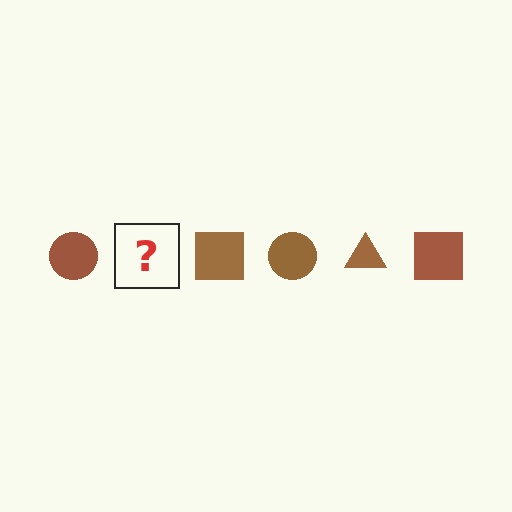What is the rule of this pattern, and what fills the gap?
The rule is that the pattern cycles through circle, triangle, square shapes in brown. The gap should be filled with a brown triangle.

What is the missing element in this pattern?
The missing element is a brown triangle.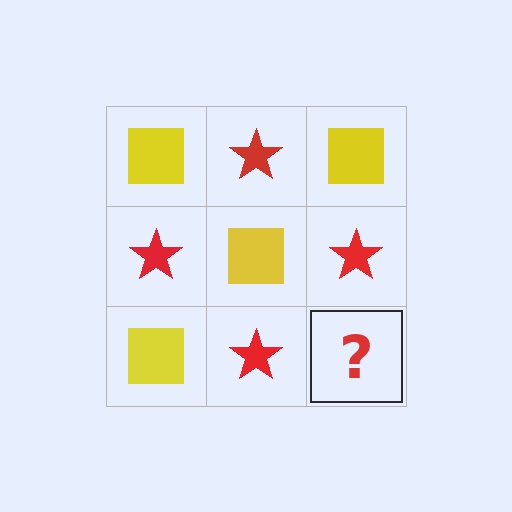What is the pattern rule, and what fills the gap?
The rule is that it alternates yellow square and red star in a checkerboard pattern. The gap should be filled with a yellow square.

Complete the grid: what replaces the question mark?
The question mark should be replaced with a yellow square.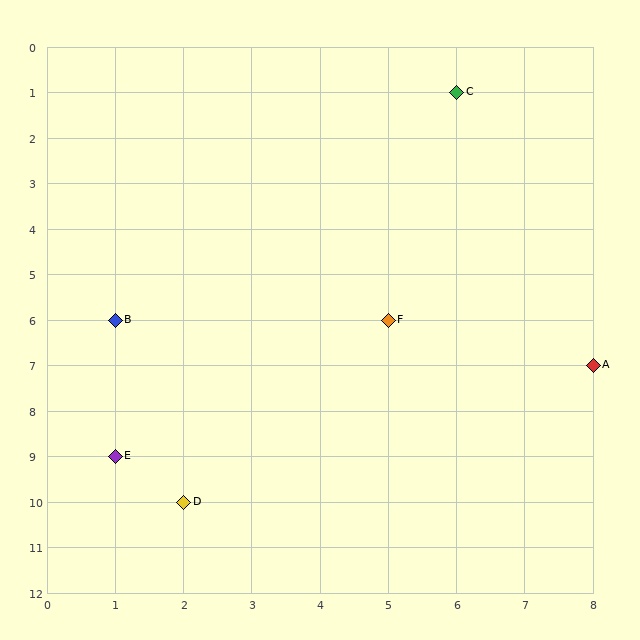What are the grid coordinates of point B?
Point B is at grid coordinates (1, 6).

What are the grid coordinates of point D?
Point D is at grid coordinates (2, 10).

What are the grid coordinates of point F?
Point F is at grid coordinates (5, 6).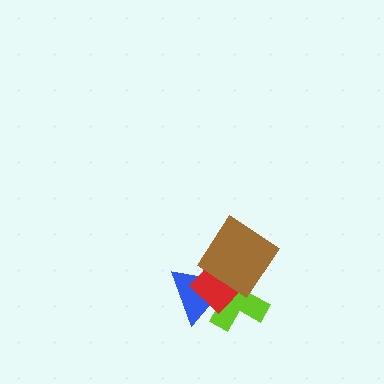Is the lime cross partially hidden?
Yes, it is partially covered by another shape.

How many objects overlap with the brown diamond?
3 objects overlap with the brown diamond.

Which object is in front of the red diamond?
The brown diamond is in front of the red diamond.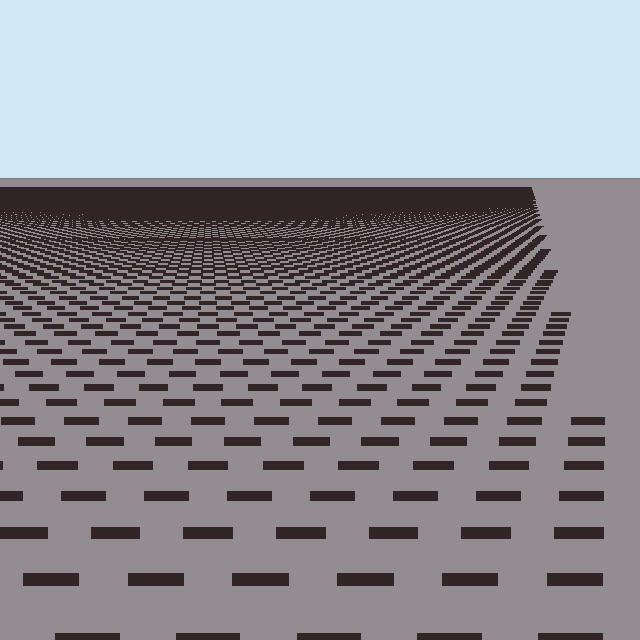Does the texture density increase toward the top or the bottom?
Density increases toward the top.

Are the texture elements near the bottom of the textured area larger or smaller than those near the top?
Larger. Near the bottom, elements are closer to the viewer and appear at a bigger on-screen size.